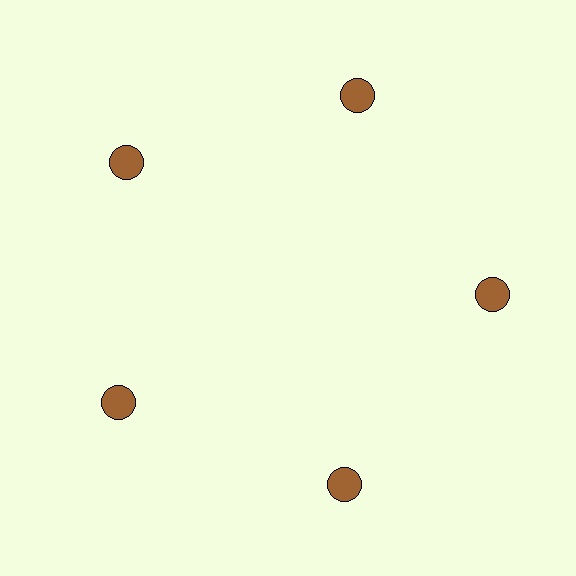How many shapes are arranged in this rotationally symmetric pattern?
There are 5 shapes, arranged in 5 groups of 1.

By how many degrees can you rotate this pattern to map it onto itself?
The pattern maps onto itself every 72 degrees of rotation.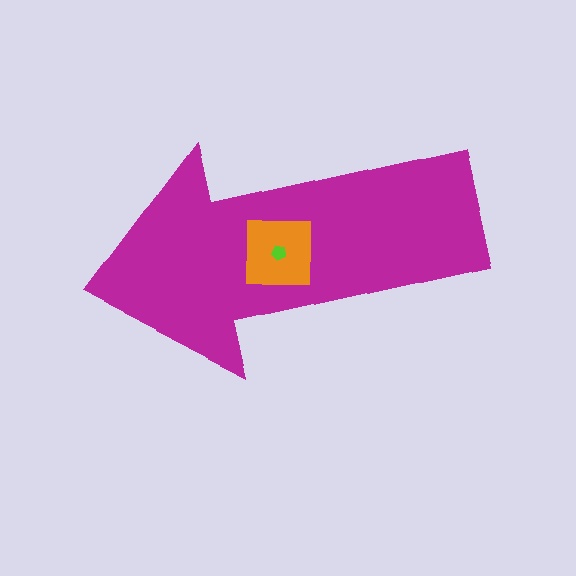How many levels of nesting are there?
3.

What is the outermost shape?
The magenta arrow.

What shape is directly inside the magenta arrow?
The orange square.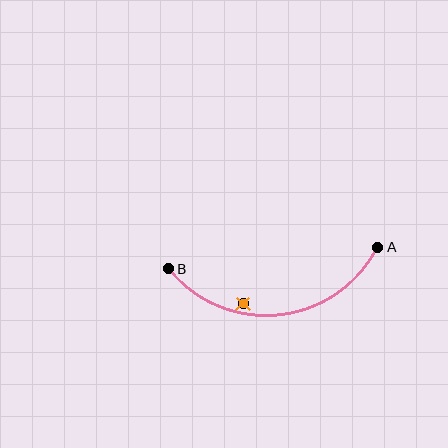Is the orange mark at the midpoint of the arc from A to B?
No — the orange mark does not lie on the arc at all. It sits slightly inside the curve.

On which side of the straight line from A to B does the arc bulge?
The arc bulges below the straight line connecting A and B.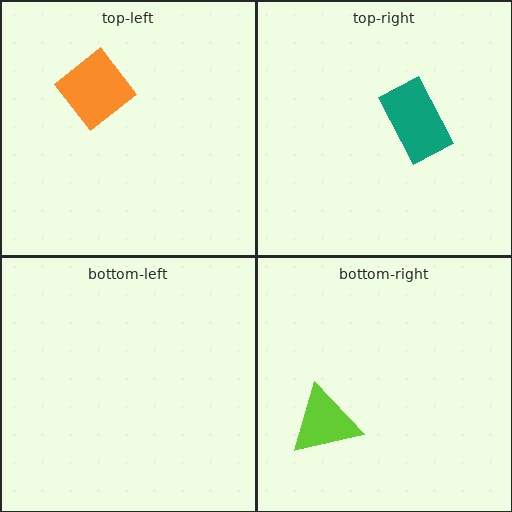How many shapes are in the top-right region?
1.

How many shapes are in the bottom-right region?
1.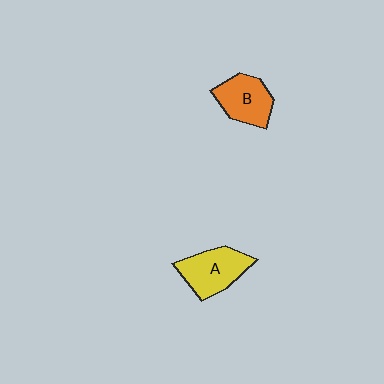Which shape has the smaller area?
Shape B (orange).